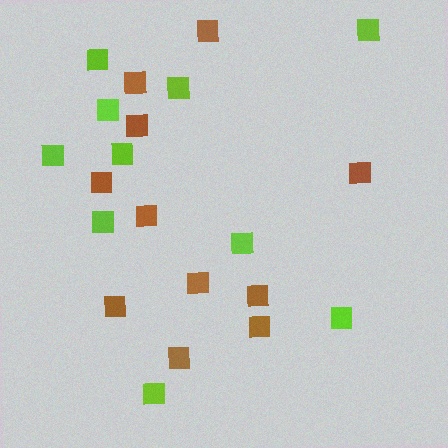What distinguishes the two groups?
There are 2 groups: one group of lime squares (10) and one group of brown squares (11).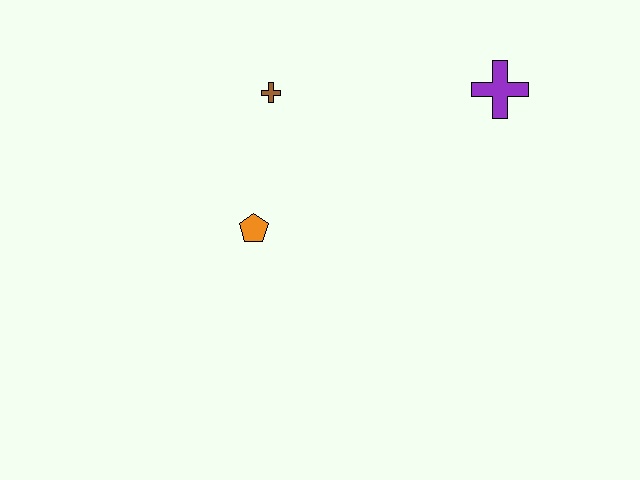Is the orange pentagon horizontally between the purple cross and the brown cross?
No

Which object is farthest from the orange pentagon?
The purple cross is farthest from the orange pentagon.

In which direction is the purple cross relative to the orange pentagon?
The purple cross is to the right of the orange pentagon.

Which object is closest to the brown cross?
The orange pentagon is closest to the brown cross.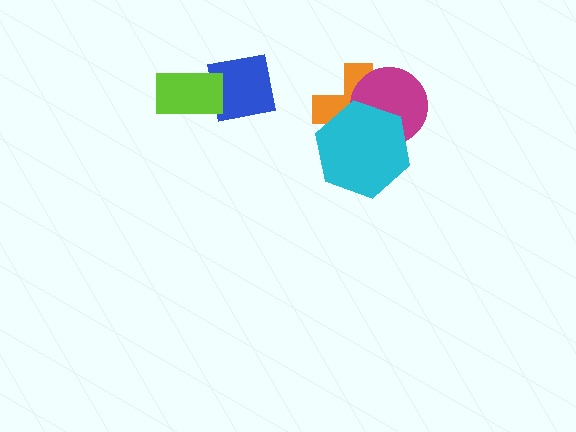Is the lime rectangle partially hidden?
No, no other shape covers it.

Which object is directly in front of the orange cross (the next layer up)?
The magenta circle is directly in front of the orange cross.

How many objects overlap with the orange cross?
2 objects overlap with the orange cross.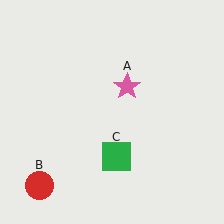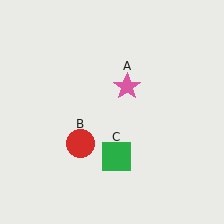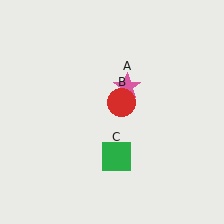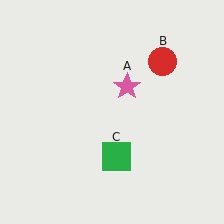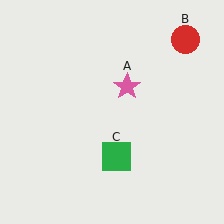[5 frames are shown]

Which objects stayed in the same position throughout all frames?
Pink star (object A) and green square (object C) remained stationary.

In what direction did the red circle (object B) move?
The red circle (object B) moved up and to the right.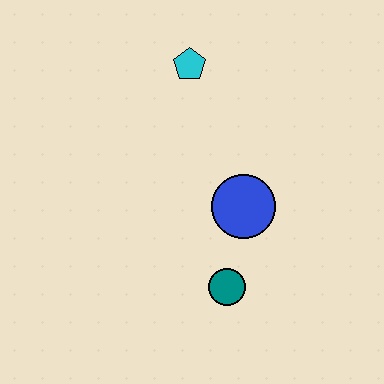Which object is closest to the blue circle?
The teal circle is closest to the blue circle.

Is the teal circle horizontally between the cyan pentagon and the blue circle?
Yes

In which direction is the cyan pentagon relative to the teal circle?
The cyan pentagon is above the teal circle.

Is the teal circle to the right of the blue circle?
No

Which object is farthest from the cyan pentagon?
The teal circle is farthest from the cyan pentagon.